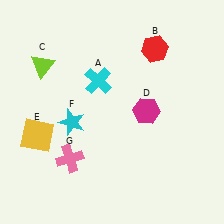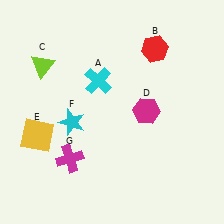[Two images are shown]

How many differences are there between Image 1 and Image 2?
There is 1 difference between the two images.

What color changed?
The cross (G) changed from pink in Image 1 to magenta in Image 2.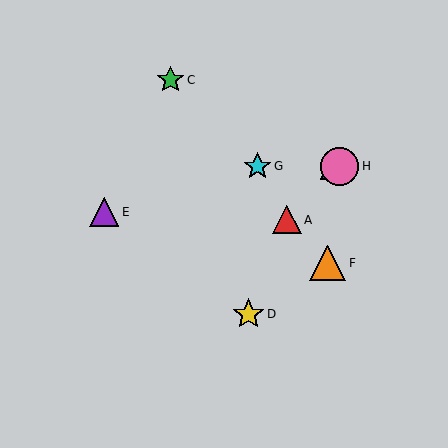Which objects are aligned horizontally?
Objects B, G, H are aligned horizontally.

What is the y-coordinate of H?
Object H is at y≈166.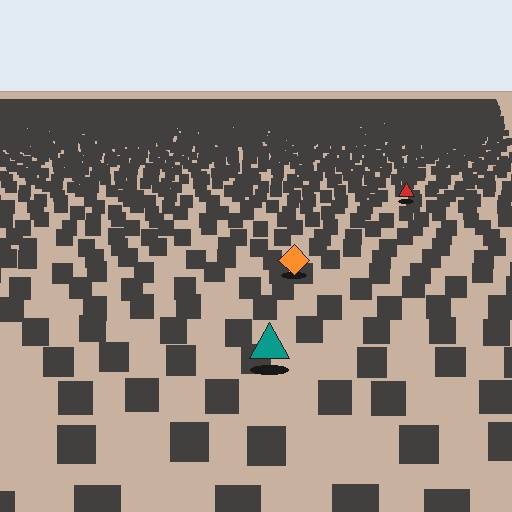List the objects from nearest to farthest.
From nearest to farthest: the teal triangle, the orange diamond, the red triangle.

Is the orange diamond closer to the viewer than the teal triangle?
No. The teal triangle is closer — you can tell from the texture gradient: the ground texture is coarser near it.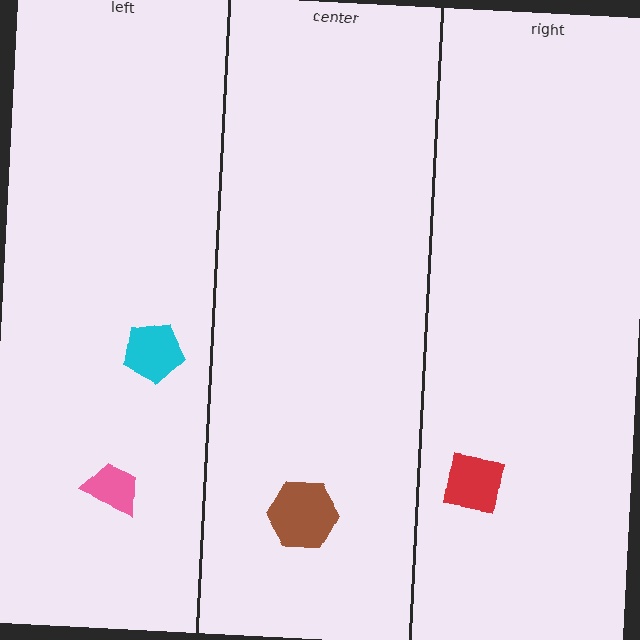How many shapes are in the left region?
2.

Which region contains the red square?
The right region.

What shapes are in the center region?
The brown hexagon.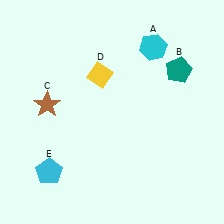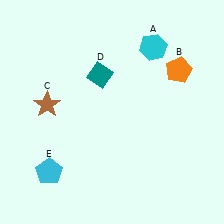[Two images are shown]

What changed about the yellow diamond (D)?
In Image 1, D is yellow. In Image 2, it changed to teal.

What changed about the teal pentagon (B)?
In Image 1, B is teal. In Image 2, it changed to orange.